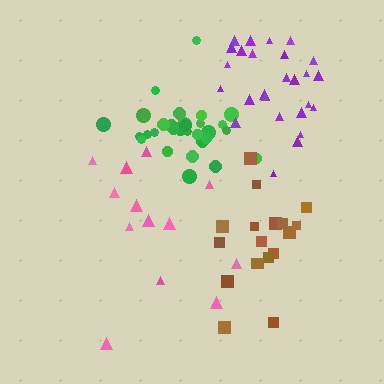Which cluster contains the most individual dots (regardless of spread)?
Green (31).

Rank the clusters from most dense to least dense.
green, purple, brown, pink.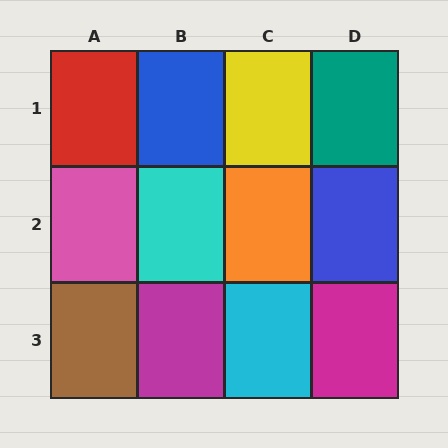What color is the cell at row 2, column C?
Orange.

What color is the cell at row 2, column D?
Blue.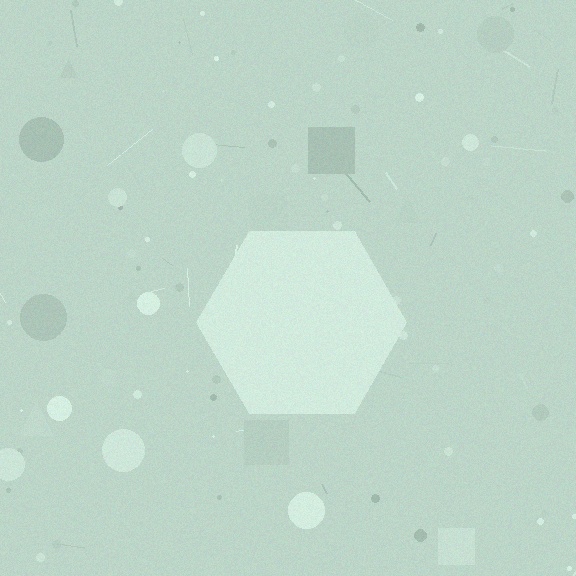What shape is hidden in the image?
A hexagon is hidden in the image.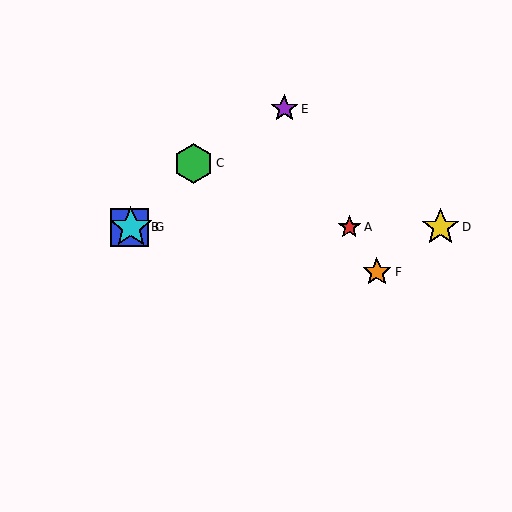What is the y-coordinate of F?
Object F is at y≈272.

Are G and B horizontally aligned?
Yes, both are at y≈227.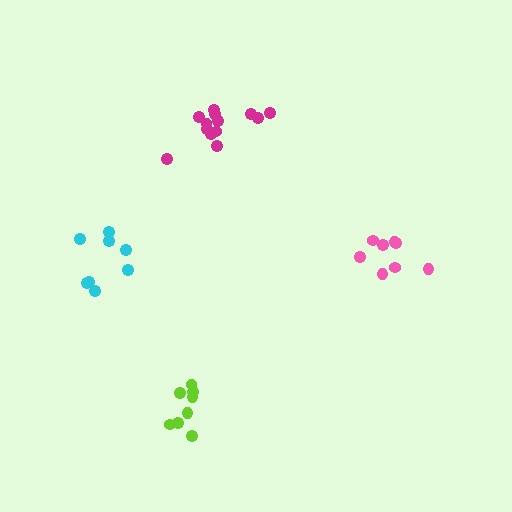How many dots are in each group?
Group 1: 8 dots, Group 2: 8 dots, Group 3: 13 dots, Group 4: 8 dots (37 total).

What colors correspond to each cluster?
The clusters are colored: lime, pink, magenta, cyan.